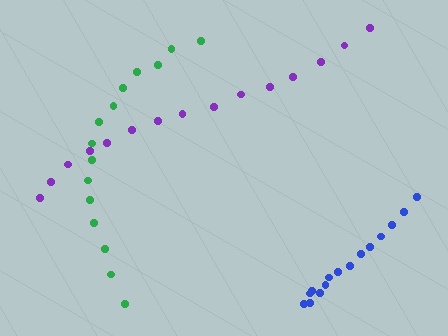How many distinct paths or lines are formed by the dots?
There are 3 distinct paths.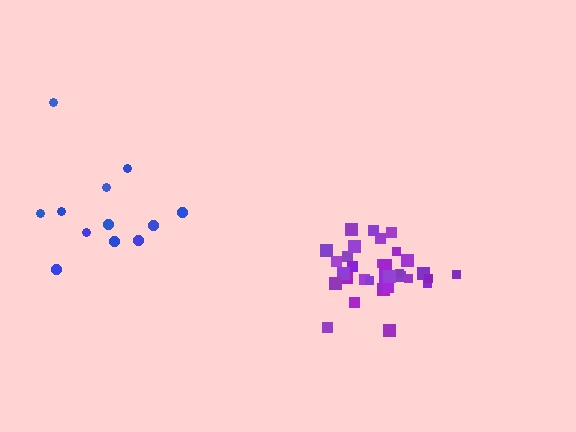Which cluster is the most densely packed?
Purple.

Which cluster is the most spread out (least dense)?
Blue.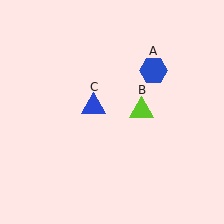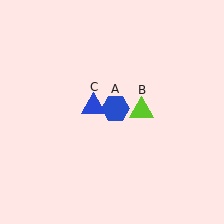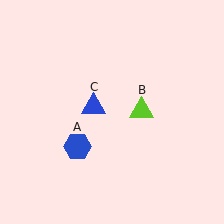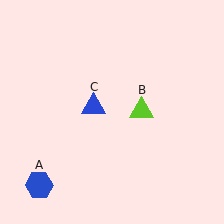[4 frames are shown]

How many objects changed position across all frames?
1 object changed position: blue hexagon (object A).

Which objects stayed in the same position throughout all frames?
Lime triangle (object B) and blue triangle (object C) remained stationary.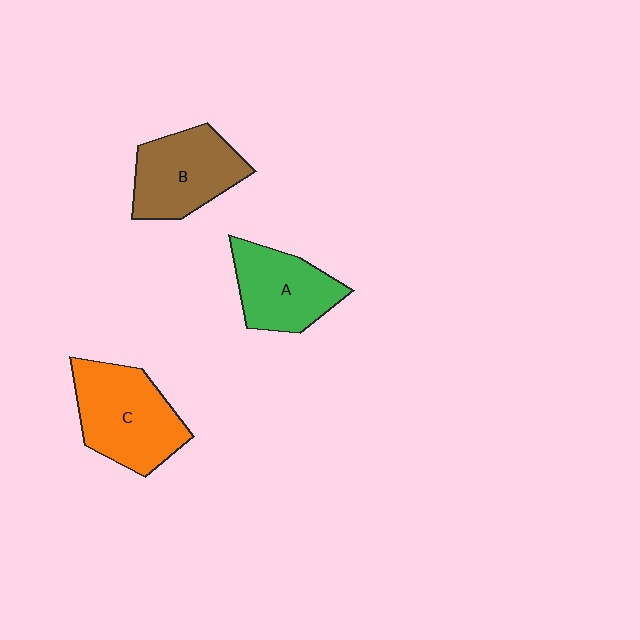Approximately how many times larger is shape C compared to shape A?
Approximately 1.3 times.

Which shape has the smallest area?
Shape A (green).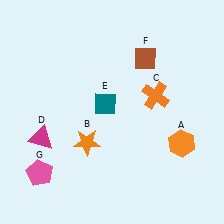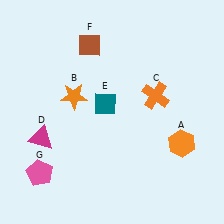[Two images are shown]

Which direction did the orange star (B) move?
The orange star (B) moved up.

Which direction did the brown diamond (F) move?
The brown diamond (F) moved left.